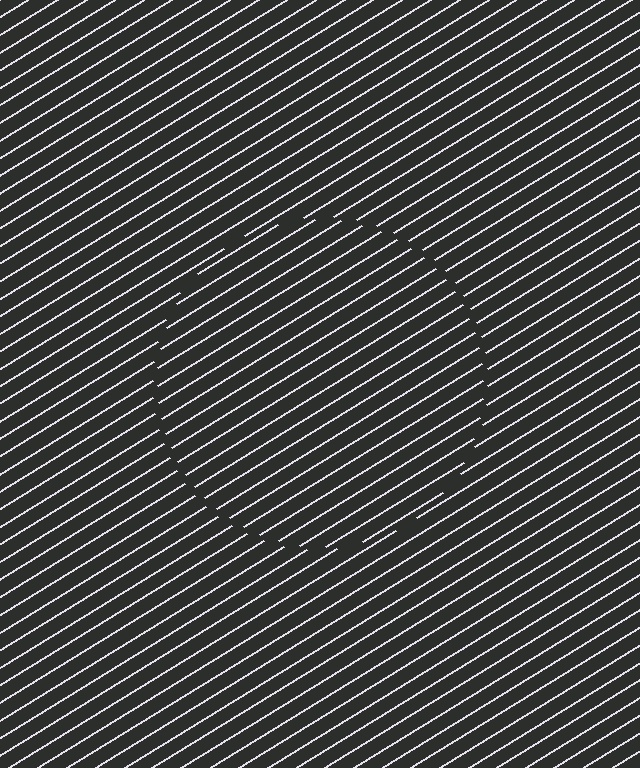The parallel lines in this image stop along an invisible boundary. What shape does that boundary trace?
An illusory circle. The interior of the shape contains the same grating, shifted by half a period — the contour is defined by the phase discontinuity where line-ends from the inner and outer gratings abut.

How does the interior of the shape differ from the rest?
The interior of the shape contains the same grating, shifted by half a period — the contour is defined by the phase discontinuity where line-ends from the inner and outer gratings abut.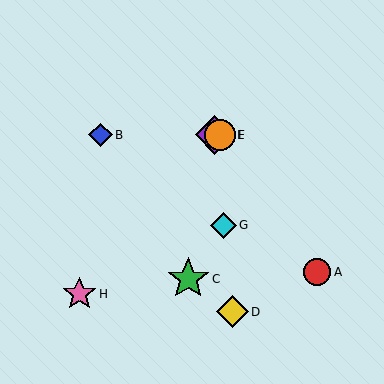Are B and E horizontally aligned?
Yes, both are at y≈135.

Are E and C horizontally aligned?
No, E is at y≈135 and C is at y≈279.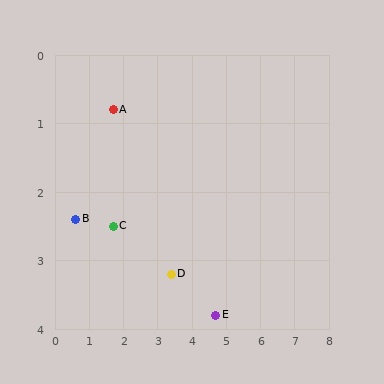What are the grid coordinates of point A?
Point A is at approximately (1.7, 0.8).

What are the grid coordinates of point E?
Point E is at approximately (4.7, 3.8).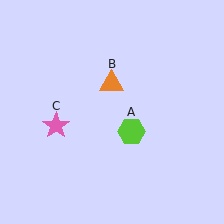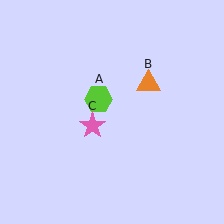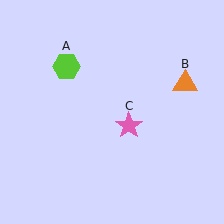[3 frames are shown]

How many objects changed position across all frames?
3 objects changed position: lime hexagon (object A), orange triangle (object B), pink star (object C).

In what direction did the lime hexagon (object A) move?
The lime hexagon (object A) moved up and to the left.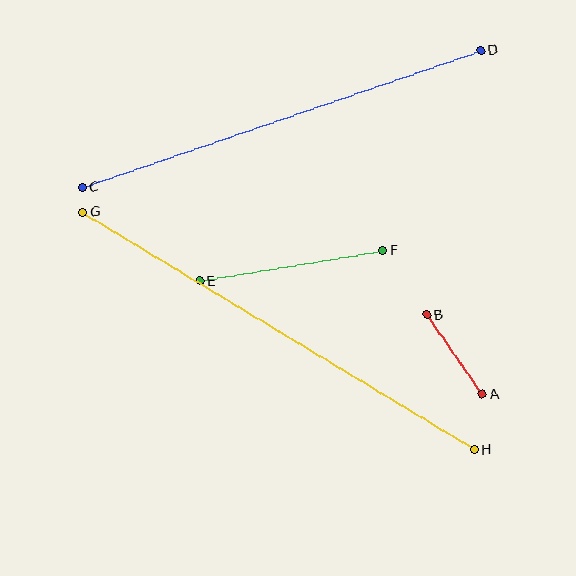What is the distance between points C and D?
The distance is approximately 422 pixels.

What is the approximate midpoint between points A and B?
The midpoint is at approximately (455, 354) pixels.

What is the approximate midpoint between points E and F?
The midpoint is at approximately (291, 266) pixels.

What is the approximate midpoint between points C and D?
The midpoint is at approximately (281, 119) pixels.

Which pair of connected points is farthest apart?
Points G and H are farthest apart.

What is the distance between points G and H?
The distance is approximately 458 pixels.